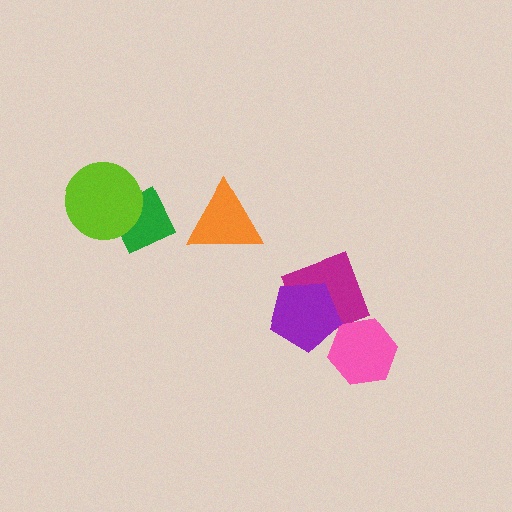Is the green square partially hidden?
Yes, it is partially covered by another shape.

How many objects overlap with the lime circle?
1 object overlaps with the lime circle.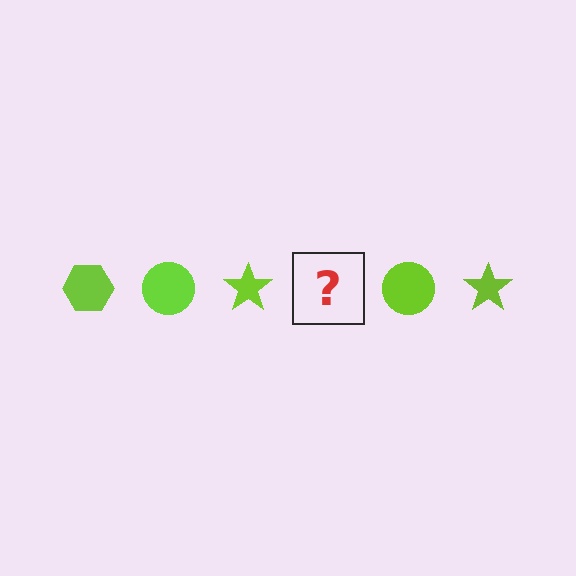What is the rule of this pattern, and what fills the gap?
The rule is that the pattern cycles through hexagon, circle, star shapes in lime. The gap should be filled with a lime hexagon.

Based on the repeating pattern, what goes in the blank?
The blank should be a lime hexagon.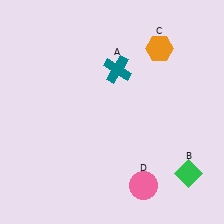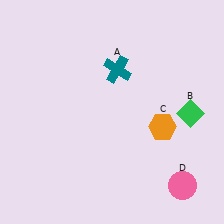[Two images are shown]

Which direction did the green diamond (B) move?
The green diamond (B) moved up.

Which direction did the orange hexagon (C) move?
The orange hexagon (C) moved down.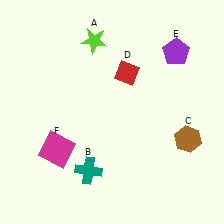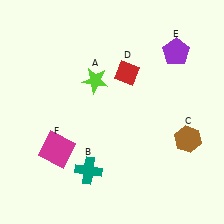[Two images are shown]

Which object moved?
The lime star (A) moved down.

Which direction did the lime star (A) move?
The lime star (A) moved down.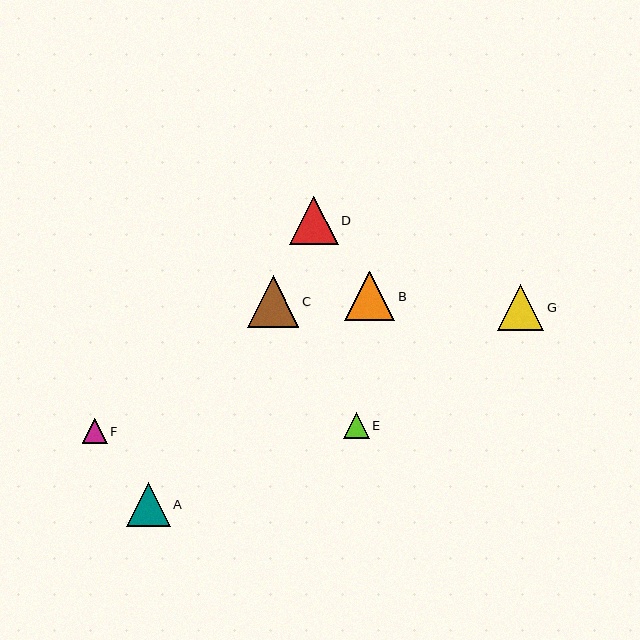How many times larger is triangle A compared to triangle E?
Triangle A is approximately 1.7 times the size of triangle E.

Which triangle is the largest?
Triangle C is the largest with a size of approximately 51 pixels.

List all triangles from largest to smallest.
From largest to smallest: C, B, D, G, A, E, F.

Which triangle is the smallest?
Triangle F is the smallest with a size of approximately 25 pixels.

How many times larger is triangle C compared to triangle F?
Triangle C is approximately 2.1 times the size of triangle F.